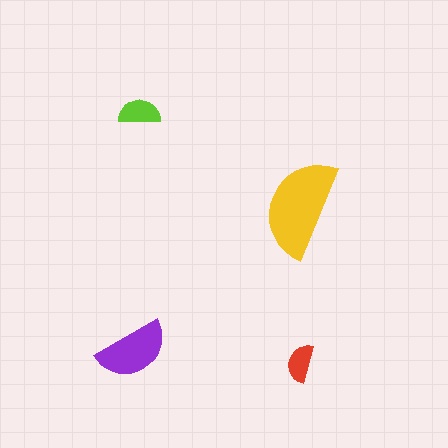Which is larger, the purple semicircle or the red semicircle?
The purple one.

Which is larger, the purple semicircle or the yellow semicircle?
The yellow one.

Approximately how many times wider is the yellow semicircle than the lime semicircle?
About 2.5 times wider.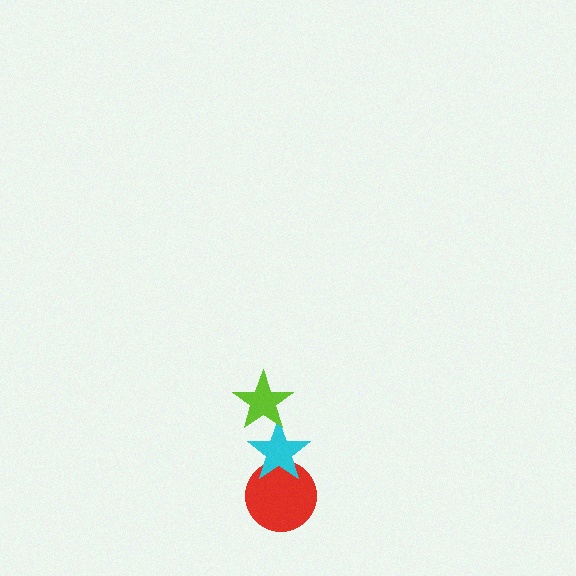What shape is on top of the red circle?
The cyan star is on top of the red circle.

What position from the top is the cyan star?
The cyan star is 2nd from the top.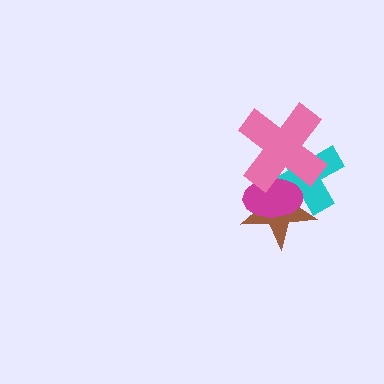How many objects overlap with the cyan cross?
3 objects overlap with the cyan cross.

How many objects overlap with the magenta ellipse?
3 objects overlap with the magenta ellipse.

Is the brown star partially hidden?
Yes, it is partially covered by another shape.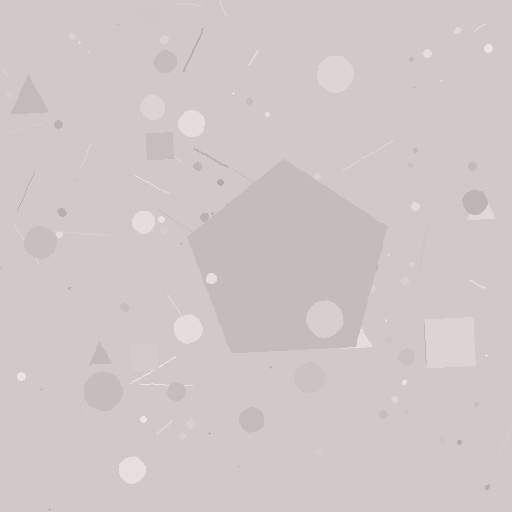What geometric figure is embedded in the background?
A pentagon is embedded in the background.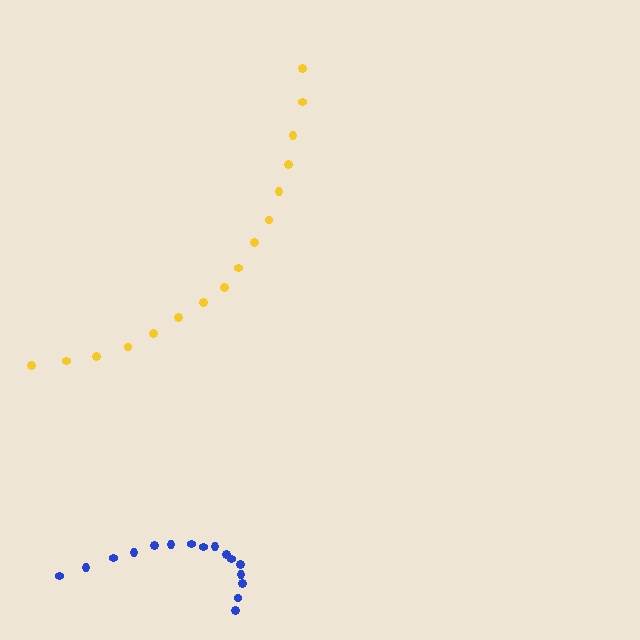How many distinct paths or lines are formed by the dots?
There are 2 distinct paths.